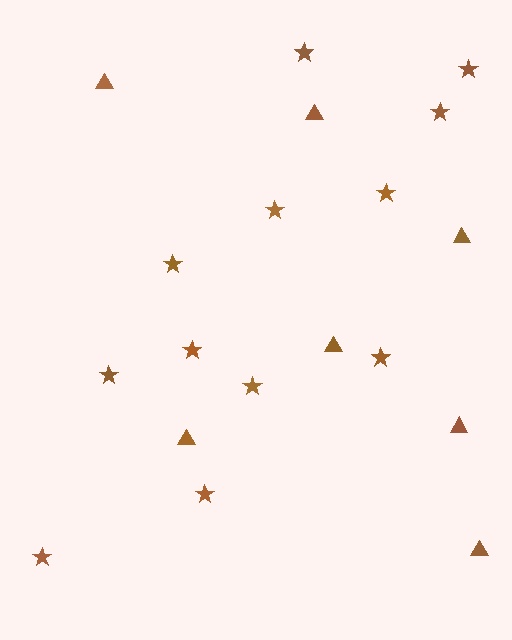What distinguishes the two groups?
There are 2 groups: one group of stars (12) and one group of triangles (7).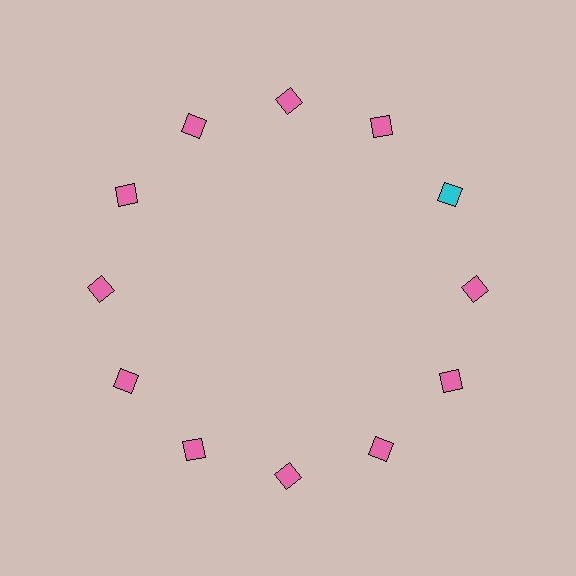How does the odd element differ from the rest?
It has a different color: cyan instead of pink.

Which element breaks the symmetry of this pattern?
The cyan diamond at roughly the 2 o'clock position breaks the symmetry. All other shapes are pink diamonds.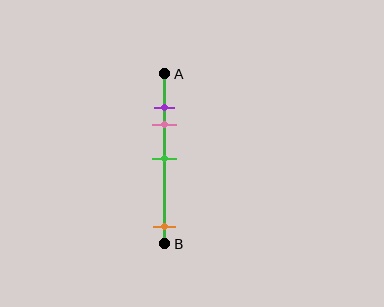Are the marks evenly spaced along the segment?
No, the marks are not evenly spaced.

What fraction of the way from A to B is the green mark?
The green mark is approximately 50% (0.5) of the way from A to B.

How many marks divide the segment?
There are 4 marks dividing the segment.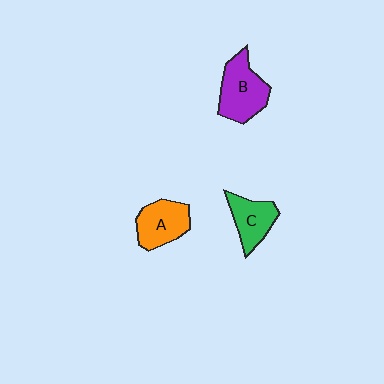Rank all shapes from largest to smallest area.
From largest to smallest: B (purple), A (orange), C (green).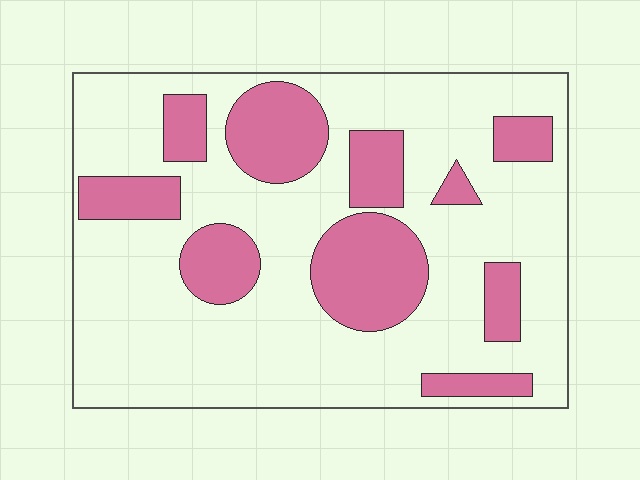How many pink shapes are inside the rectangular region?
10.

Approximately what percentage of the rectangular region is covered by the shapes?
Approximately 30%.